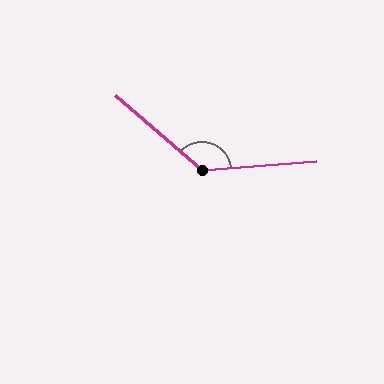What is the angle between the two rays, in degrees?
Approximately 135 degrees.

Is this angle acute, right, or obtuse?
It is obtuse.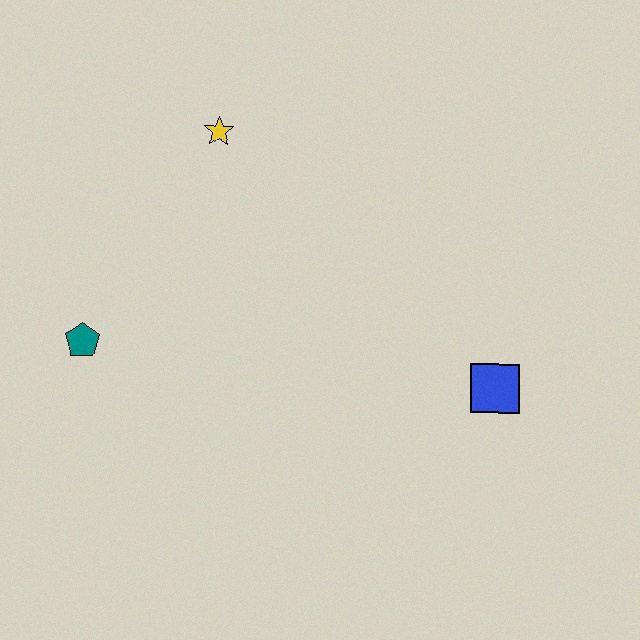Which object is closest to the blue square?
The yellow star is closest to the blue square.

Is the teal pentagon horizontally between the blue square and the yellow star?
No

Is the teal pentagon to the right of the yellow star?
No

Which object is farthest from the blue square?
The teal pentagon is farthest from the blue square.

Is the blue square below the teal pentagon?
Yes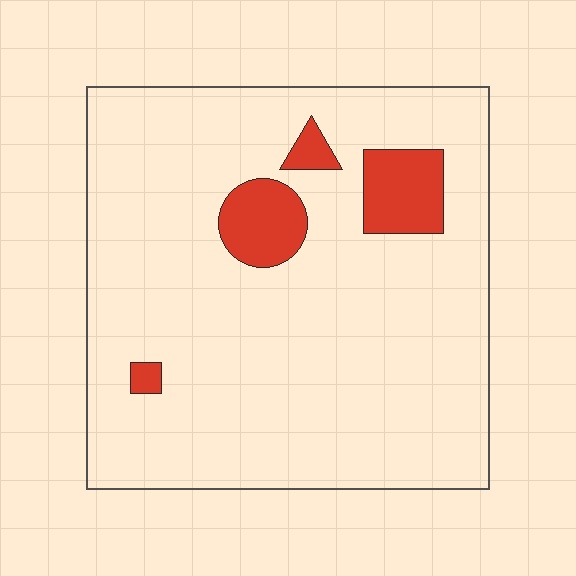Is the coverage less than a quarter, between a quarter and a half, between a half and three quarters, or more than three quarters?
Less than a quarter.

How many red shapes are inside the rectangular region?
4.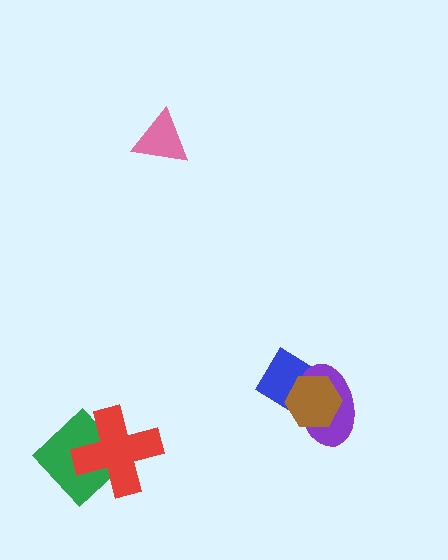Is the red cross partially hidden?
No, no other shape covers it.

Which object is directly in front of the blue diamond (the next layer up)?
The purple ellipse is directly in front of the blue diamond.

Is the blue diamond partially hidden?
Yes, it is partially covered by another shape.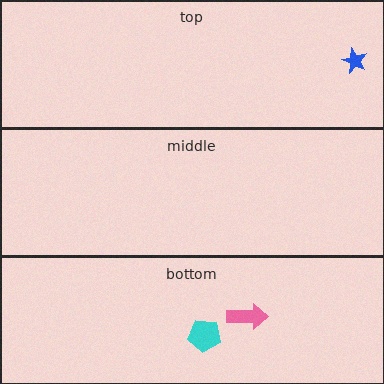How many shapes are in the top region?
1.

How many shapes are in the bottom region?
2.